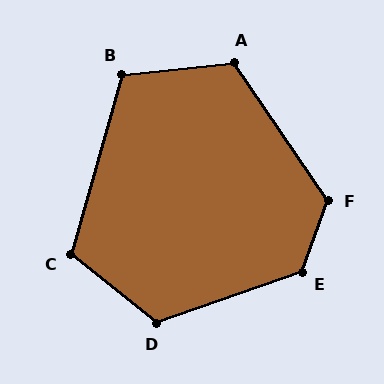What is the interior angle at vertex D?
Approximately 122 degrees (obtuse).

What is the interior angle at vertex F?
Approximately 126 degrees (obtuse).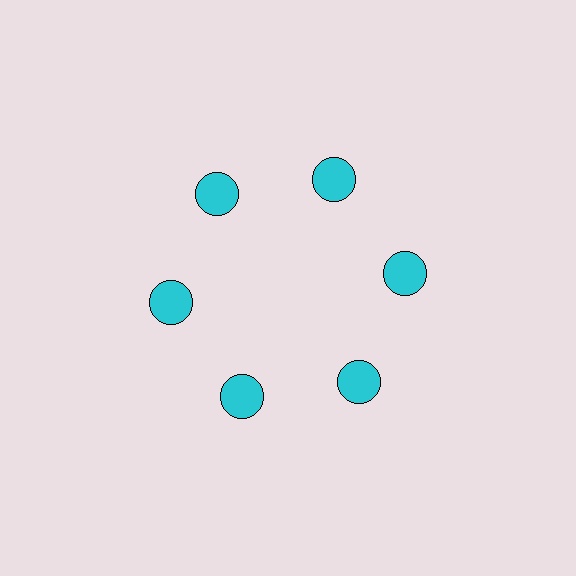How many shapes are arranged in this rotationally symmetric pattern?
There are 6 shapes, arranged in 6 groups of 1.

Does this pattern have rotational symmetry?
Yes, this pattern has 6-fold rotational symmetry. It looks the same after rotating 60 degrees around the center.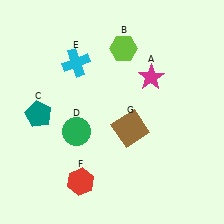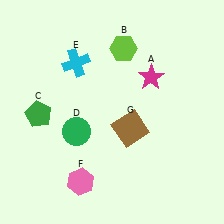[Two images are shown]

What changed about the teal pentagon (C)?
In Image 1, C is teal. In Image 2, it changed to green.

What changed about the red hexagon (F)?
In Image 1, F is red. In Image 2, it changed to pink.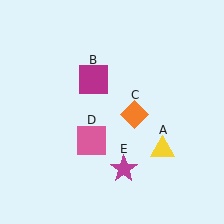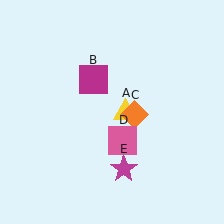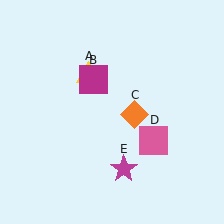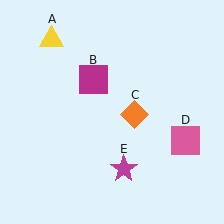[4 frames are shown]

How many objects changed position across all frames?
2 objects changed position: yellow triangle (object A), pink square (object D).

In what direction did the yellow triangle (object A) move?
The yellow triangle (object A) moved up and to the left.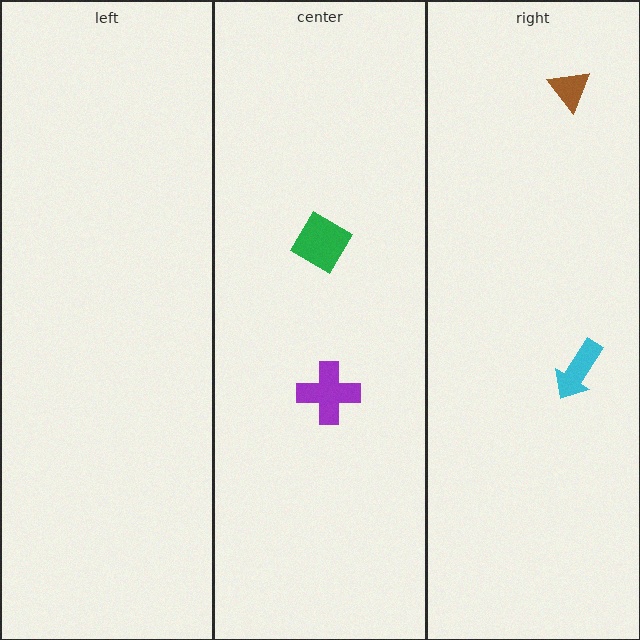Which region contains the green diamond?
The center region.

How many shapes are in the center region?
2.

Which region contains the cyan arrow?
The right region.